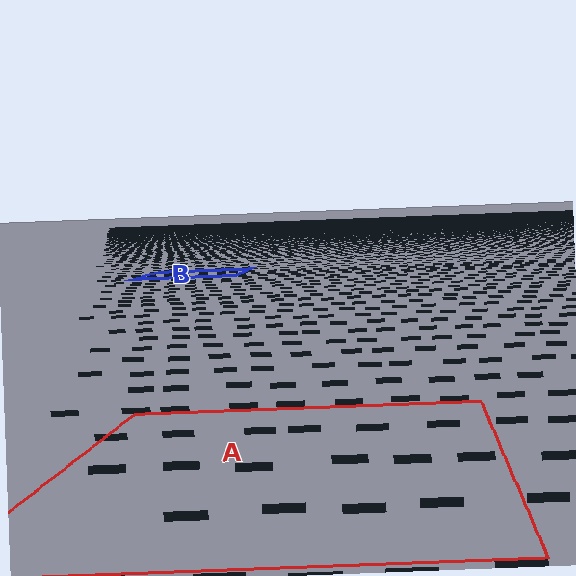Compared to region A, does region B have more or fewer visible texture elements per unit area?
Region B has more texture elements per unit area — they are packed more densely because it is farther away.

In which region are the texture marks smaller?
The texture marks are smaller in region B, because it is farther away.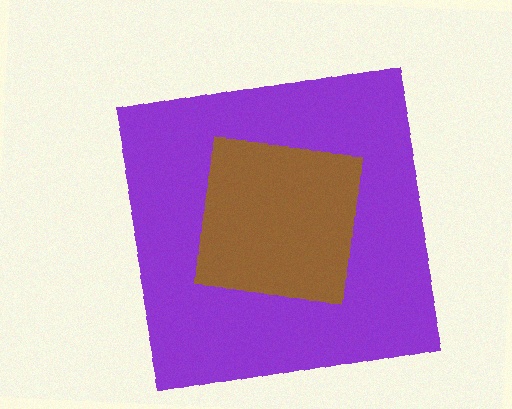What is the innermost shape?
The brown square.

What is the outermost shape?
The purple square.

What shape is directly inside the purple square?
The brown square.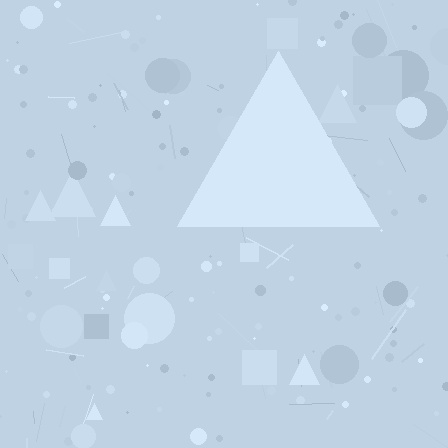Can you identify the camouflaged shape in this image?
The camouflaged shape is a triangle.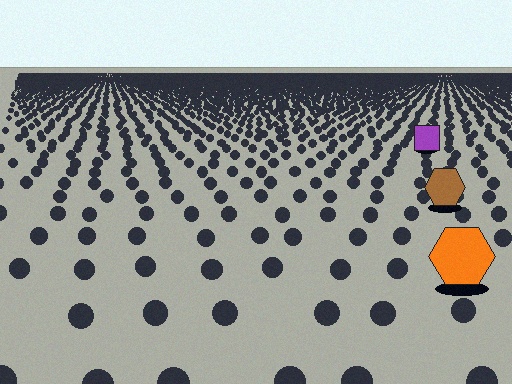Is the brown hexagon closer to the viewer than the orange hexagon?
No. The orange hexagon is closer — you can tell from the texture gradient: the ground texture is coarser near it.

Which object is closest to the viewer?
The orange hexagon is closest. The texture marks near it are larger and more spread out.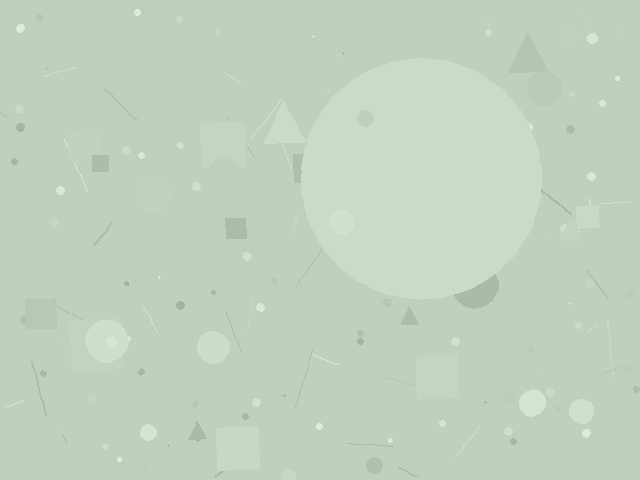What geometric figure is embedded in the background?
A circle is embedded in the background.